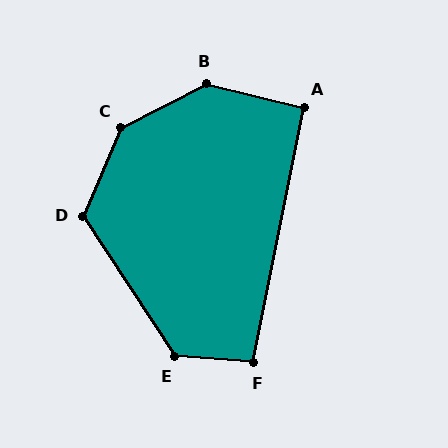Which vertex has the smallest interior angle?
A, at approximately 92 degrees.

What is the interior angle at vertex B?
Approximately 139 degrees (obtuse).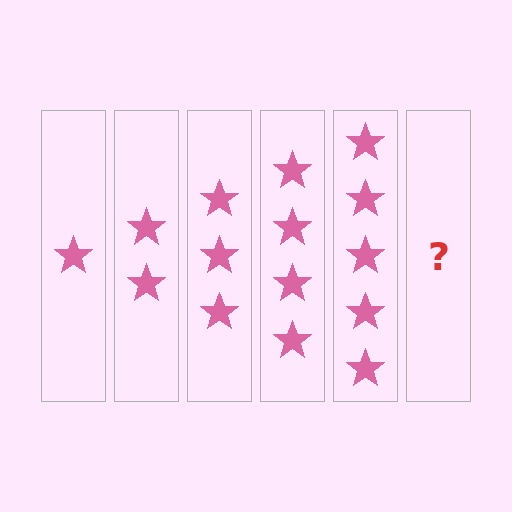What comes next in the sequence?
The next element should be 6 stars.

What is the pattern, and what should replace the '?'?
The pattern is that each step adds one more star. The '?' should be 6 stars.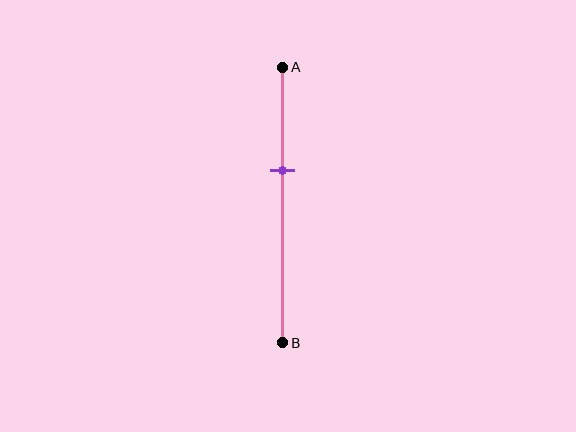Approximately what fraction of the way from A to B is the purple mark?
The purple mark is approximately 40% of the way from A to B.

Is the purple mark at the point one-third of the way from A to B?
No, the mark is at about 40% from A, not at the 33% one-third point.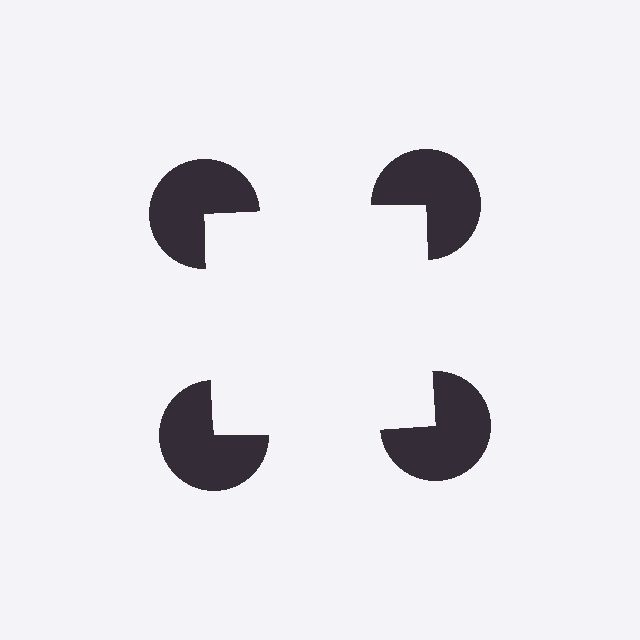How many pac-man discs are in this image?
There are 4 — one at each vertex of the illusory square.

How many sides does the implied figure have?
4 sides.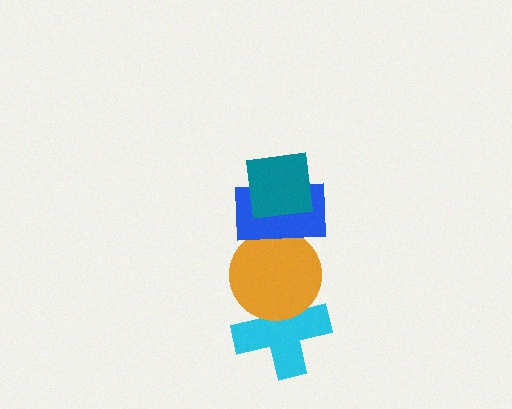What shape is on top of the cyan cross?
The orange circle is on top of the cyan cross.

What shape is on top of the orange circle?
The blue rectangle is on top of the orange circle.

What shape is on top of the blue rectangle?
The teal square is on top of the blue rectangle.